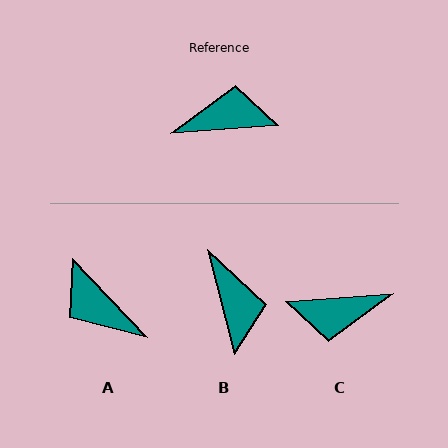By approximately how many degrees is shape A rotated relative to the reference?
Approximately 129 degrees counter-clockwise.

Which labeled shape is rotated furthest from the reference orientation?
C, about 180 degrees away.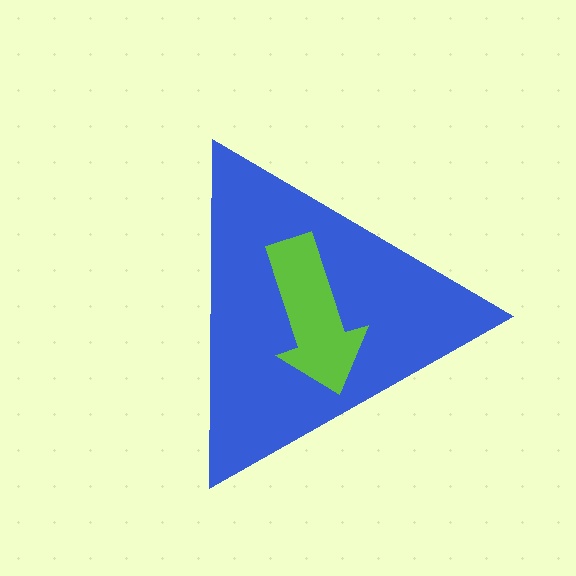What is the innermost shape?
The lime arrow.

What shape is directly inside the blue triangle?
The lime arrow.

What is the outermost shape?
The blue triangle.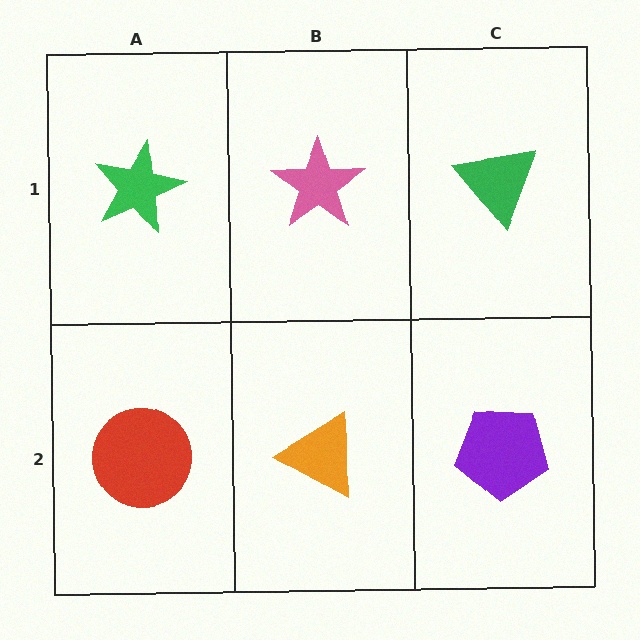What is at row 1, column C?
A green triangle.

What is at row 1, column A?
A green star.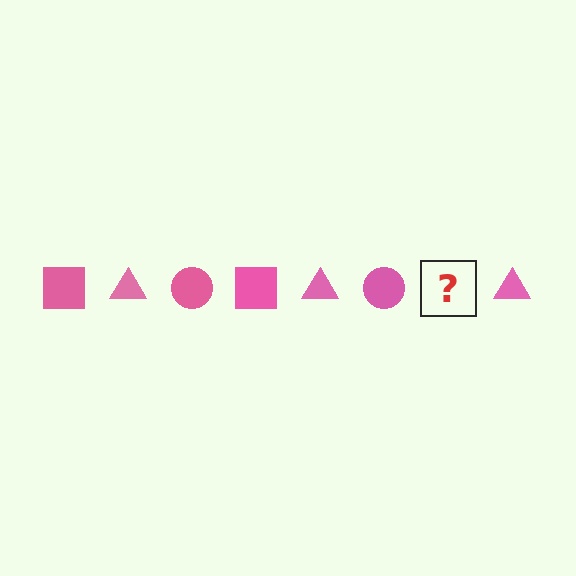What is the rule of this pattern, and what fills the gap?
The rule is that the pattern cycles through square, triangle, circle shapes in pink. The gap should be filled with a pink square.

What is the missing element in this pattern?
The missing element is a pink square.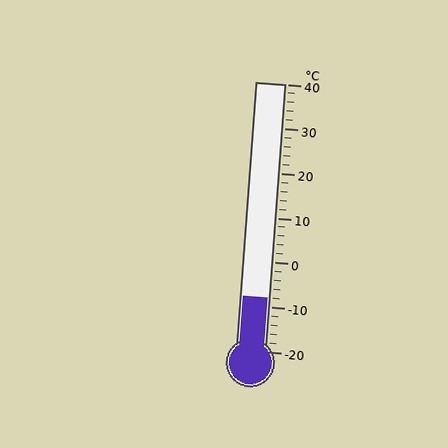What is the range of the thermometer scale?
The thermometer scale ranges from -20°C to 40°C.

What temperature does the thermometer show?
The thermometer shows approximately -8°C.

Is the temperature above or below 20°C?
The temperature is below 20°C.